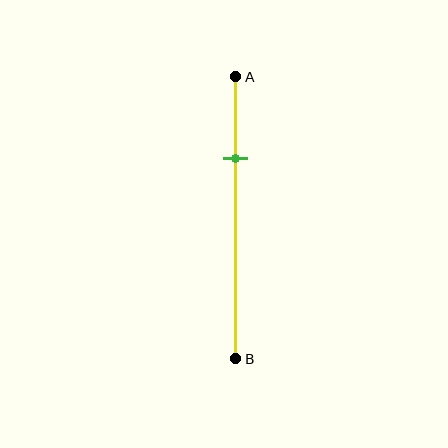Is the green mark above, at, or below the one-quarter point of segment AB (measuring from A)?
The green mark is below the one-quarter point of segment AB.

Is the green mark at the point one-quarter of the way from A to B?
No, the mark is at about 30% from A, not at the 25% one-quarter point.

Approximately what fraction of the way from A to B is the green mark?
The green mark is approximately 30% of the way from A to B.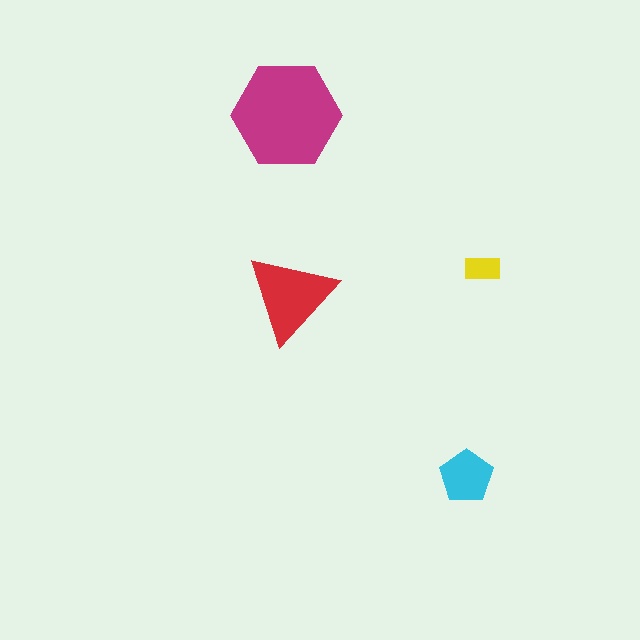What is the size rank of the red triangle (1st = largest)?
2nd.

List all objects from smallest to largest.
The yellow rectangle, the cyan pentagon, the red triangle, the magenta hexagon.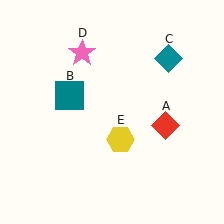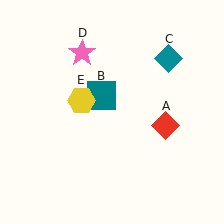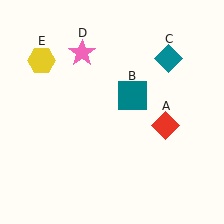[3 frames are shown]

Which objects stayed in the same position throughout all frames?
Red diamond (object A) and teal diamond (object C) and pink star (object D) remained stationary.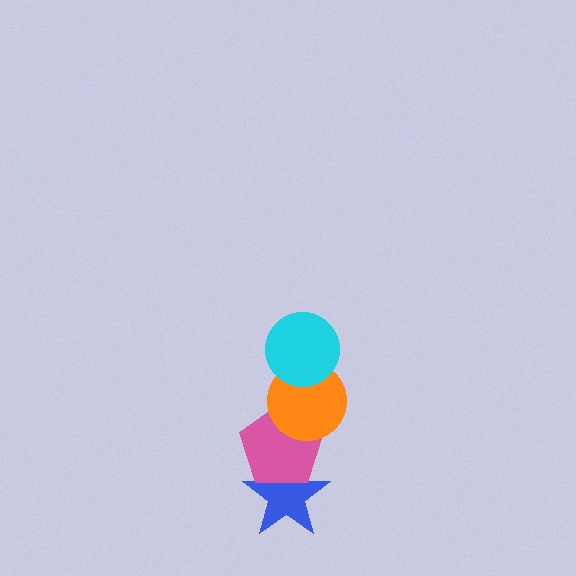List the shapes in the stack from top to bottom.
From top to bottom: the cyan circle, the orange circle, the pink pentagon, the blue star.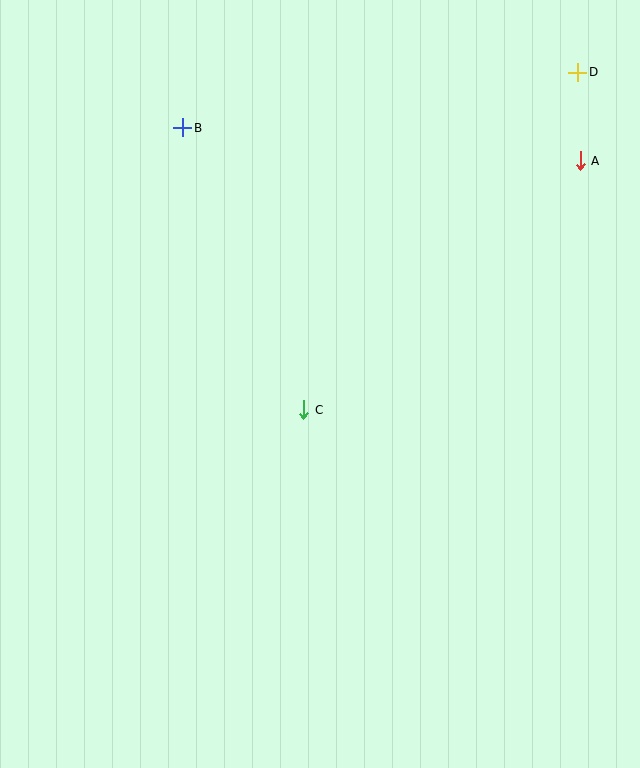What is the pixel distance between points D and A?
The distance between D and A is 88 pixels.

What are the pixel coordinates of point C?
Point C is at (304, 410).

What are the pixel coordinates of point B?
Point B is at (183, 128).